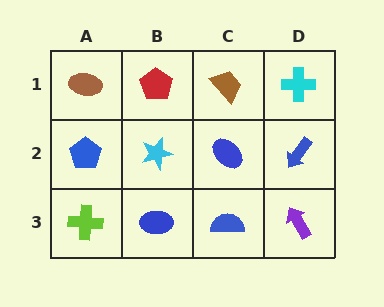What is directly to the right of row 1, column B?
A brown trapezoid.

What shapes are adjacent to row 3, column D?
A blue arrow (row 2, column D), a blue semicircle (row 3, column C).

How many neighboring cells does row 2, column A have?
3.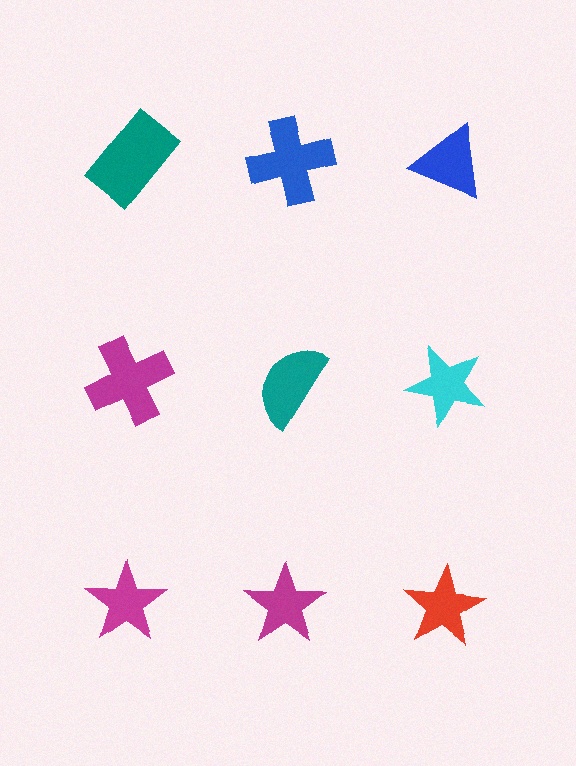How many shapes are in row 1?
3 shapes.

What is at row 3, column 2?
A magenta star.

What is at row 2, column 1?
A magenta cross.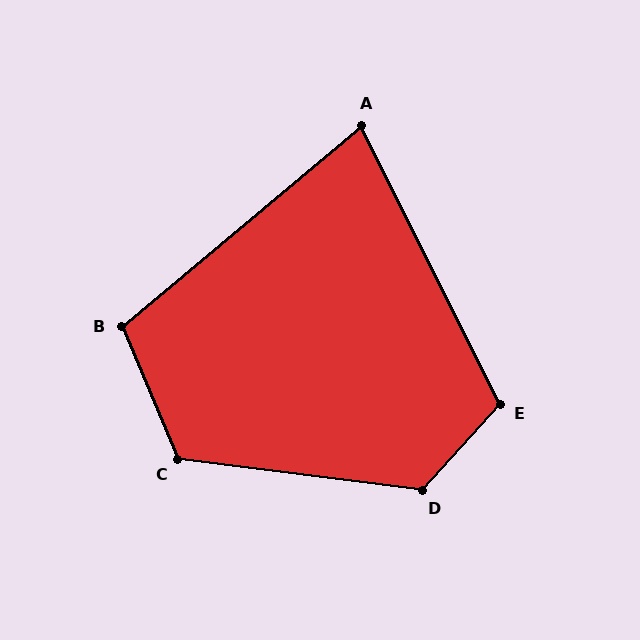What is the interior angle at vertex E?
Approximately 112 degrees (obtuse).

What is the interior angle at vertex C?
Approximately 120 degrees (obtuse).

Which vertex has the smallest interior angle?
A, at approximately 77 degrees.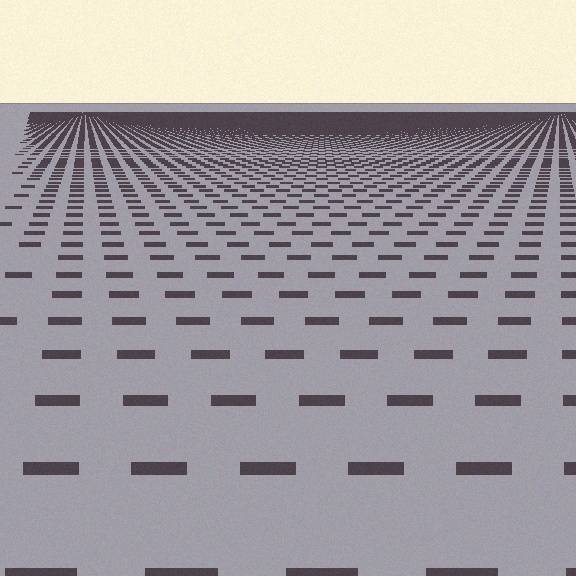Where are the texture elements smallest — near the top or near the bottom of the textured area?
Near the top.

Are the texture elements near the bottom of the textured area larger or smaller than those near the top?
Larger. Near the bottom, elements are closer to the viewer and appear at a bigger on-screen size.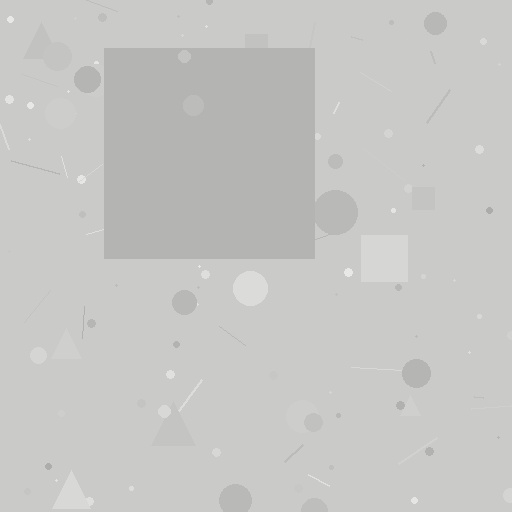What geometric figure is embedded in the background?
A square is embedded in the background.